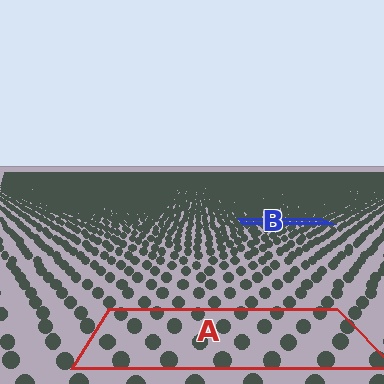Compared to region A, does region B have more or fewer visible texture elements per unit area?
Region B has more texture elements per unit area — they are packed more densely because it is farther away.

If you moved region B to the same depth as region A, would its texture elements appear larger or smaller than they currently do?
They would appear larger. At a closer depth, the same texture elements are projected at a bigger on-screen size.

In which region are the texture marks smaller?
The texture marks are smaller in region B, because it is farther away.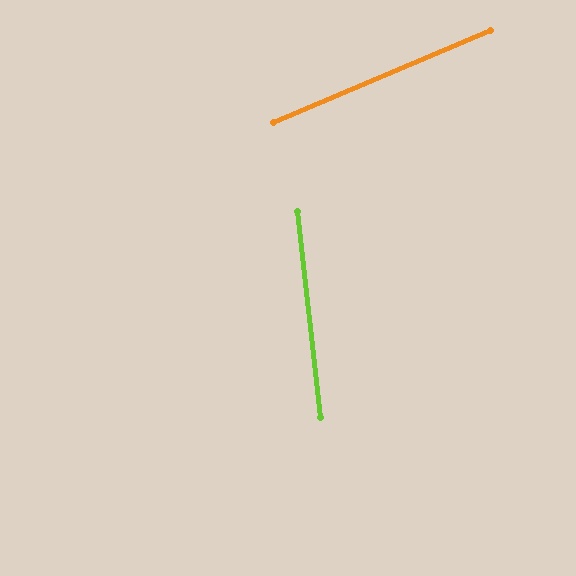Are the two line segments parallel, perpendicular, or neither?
Neither parallel nor perpendicular — they differ by about 73°.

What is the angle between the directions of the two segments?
Approximately 73 degrees.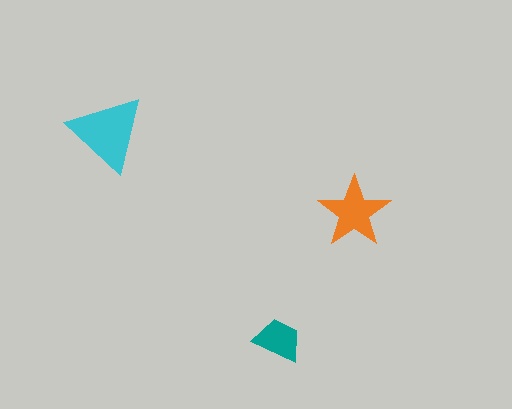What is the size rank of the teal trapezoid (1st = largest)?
3rd.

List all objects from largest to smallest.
The cyan triangle, the orange star, the teal trapezoid.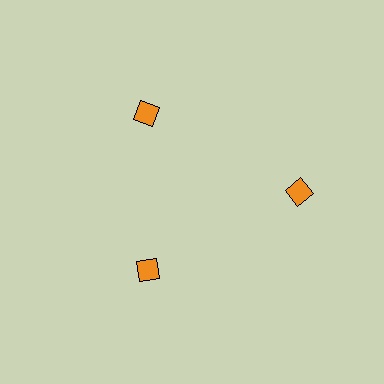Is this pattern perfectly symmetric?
No. The 3 orange squares are arranged in a ring, but one element near the 3 o'clock position is pushed outward from the center, breaking the 3-fold rotational symmetry.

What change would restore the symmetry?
The symmetry would be restored by moving it inward, back onto the ring so that all 3 squares sit at equal angles and equal distance from the center.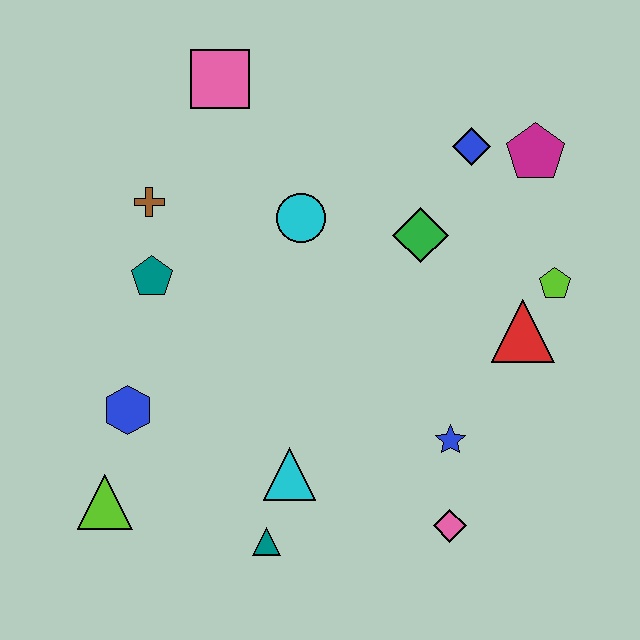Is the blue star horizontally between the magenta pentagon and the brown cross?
Yes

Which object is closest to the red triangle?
The lime pentagon is closest to the red triangle.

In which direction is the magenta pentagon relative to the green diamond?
The magenta pentagon is to the right of the green diamond.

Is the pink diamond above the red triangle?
No